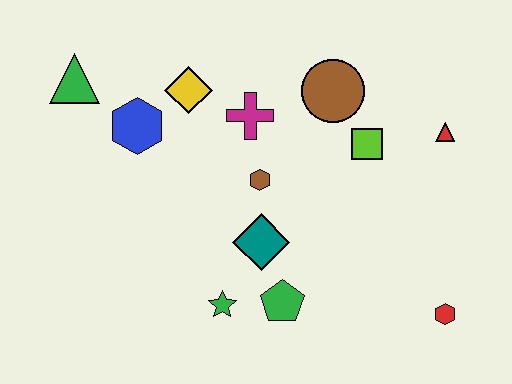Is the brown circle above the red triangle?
Yes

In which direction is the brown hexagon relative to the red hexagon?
The brown hexagon is to the left of the red hexagon.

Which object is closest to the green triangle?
The blue hexagon is closest to the green triangle.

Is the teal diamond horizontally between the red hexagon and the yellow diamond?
Yes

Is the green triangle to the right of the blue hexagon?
No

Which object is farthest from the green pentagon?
The green triangle is farthest from the green pentagon.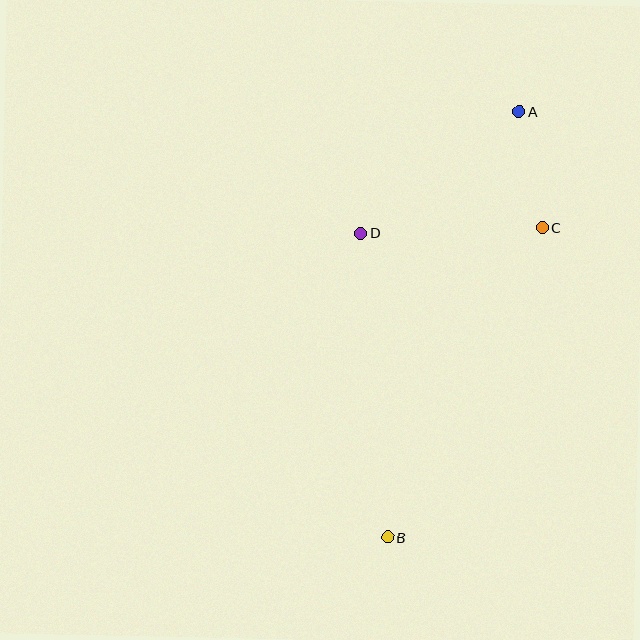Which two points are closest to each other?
Points A and C are closest to each other.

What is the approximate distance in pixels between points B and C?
The distance between B and C is approximately 347 pixels.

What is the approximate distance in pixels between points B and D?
The distance between B and D is approximately 306 pixels.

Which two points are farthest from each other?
Points A and B are farthest from each other.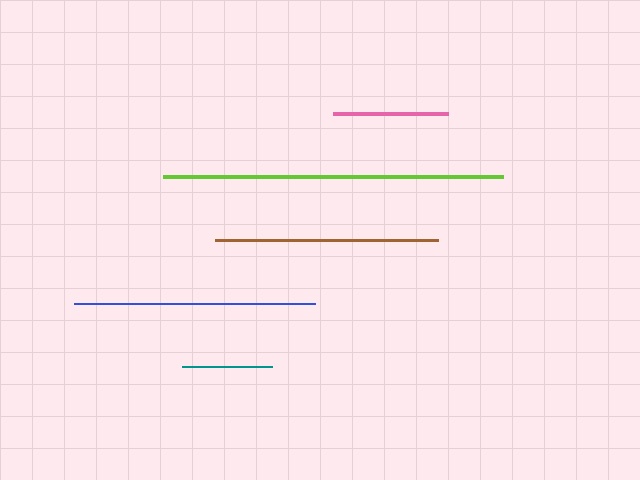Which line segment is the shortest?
The teal line is the shortest at approximately 91 pixels.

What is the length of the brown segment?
The brown segment is approximately 223 pixels long.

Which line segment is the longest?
The lime line is the longest at approximately 340 pixels.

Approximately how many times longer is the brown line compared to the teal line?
The brown line is approximately 2.5 times the length of the teal line.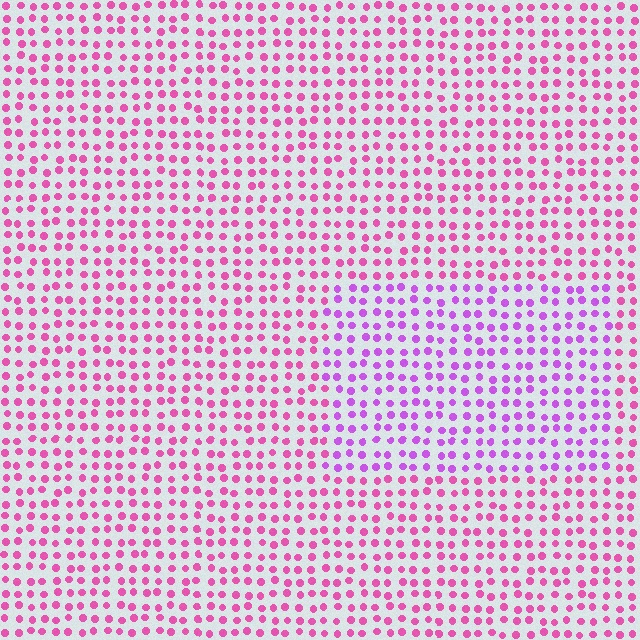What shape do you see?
I see a rectangle.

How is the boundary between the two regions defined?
The boundary is defined purely by a slight shift in hue (about 34 degrees). Spacing, size, and orientation are identical on both sides.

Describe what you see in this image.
The image is filled with small pink elements in a uniform arrangement. A rectangle-shaped region is visible where the elements are tinted to a slightly different hue, forming a subtle color boundary.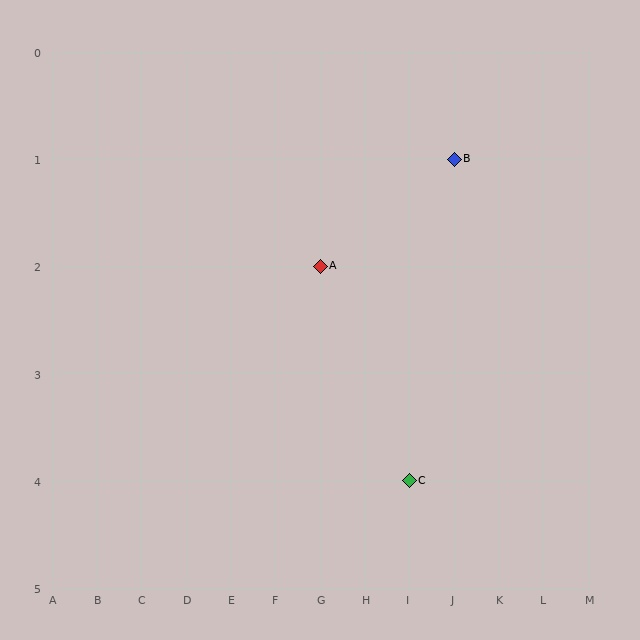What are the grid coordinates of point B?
Point B is at grid coordinates (J, 1).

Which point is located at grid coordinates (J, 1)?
Point B is at (J, 1).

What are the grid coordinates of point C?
Point C is at grid coordinates (I, 4).